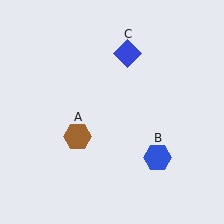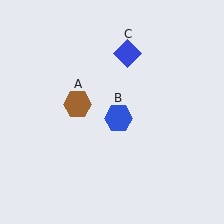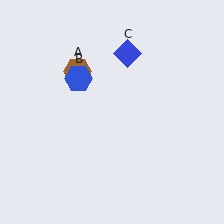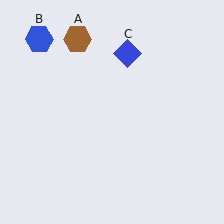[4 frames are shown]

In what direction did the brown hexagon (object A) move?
The brown hexagon (object A) moved up.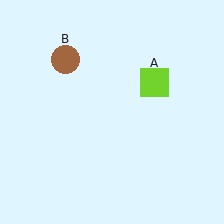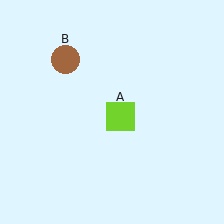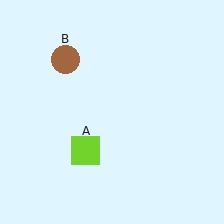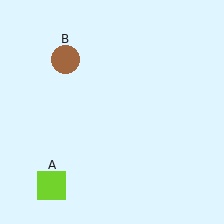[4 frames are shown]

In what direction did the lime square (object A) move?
The lime square (object A) moved down and to the left.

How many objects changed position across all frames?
1 object changed position: lime square (object A).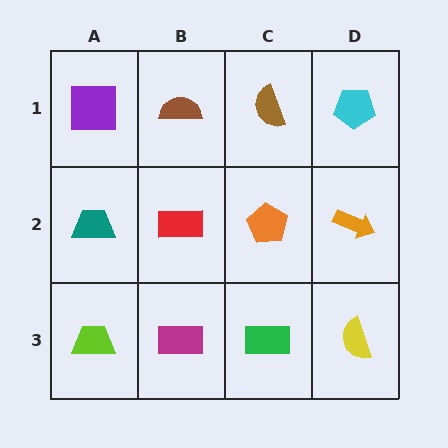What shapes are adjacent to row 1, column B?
A red rectangle (row 2, column B), a purple square (row 1, column A), a brown semicircle (row 1, column C).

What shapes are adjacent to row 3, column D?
An orange arrow (row 2, column D), a green rectangle (row 3, column C).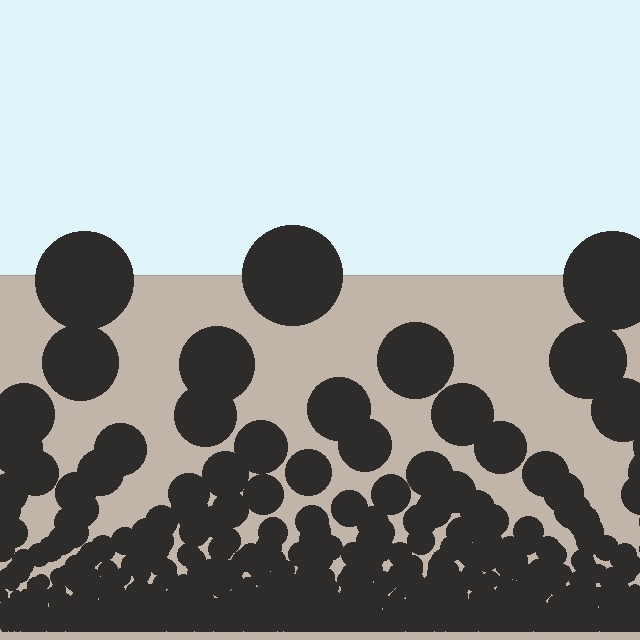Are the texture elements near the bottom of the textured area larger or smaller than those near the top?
Smaller. The gradient is inverted — elements near the bottom are smaller and denser.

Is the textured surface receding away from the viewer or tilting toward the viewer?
The surface appears to tilt toward the viewer. Texture elements get larger and sparser toward the top.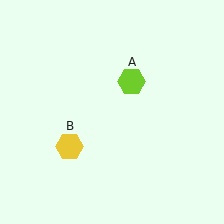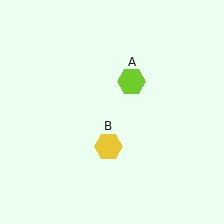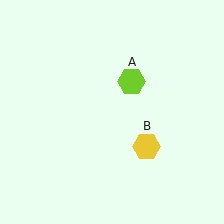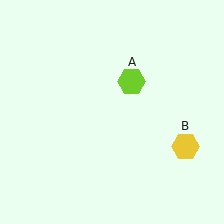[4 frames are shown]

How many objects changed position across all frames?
1 object changed position: yellow hexagon (object B).